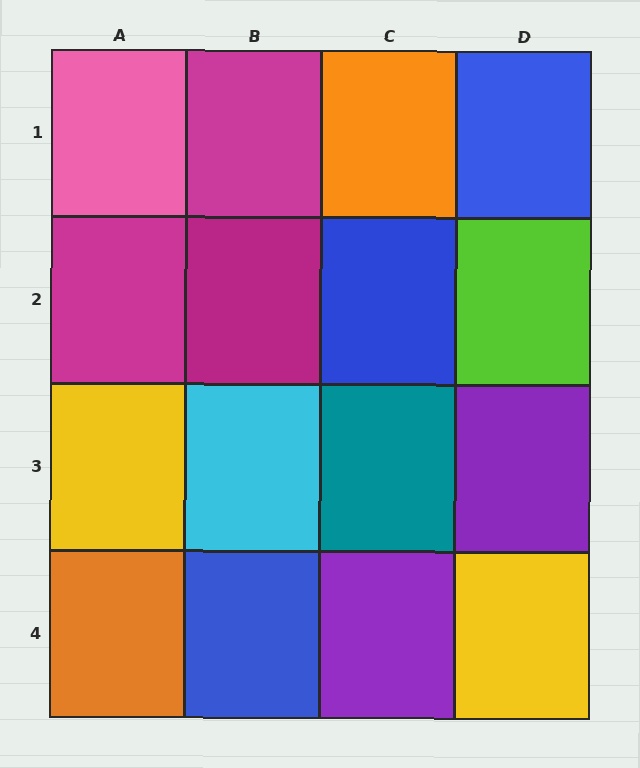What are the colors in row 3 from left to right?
Yellow, cyan, teal, purple.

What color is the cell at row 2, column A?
Magenta.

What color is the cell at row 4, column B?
Blue.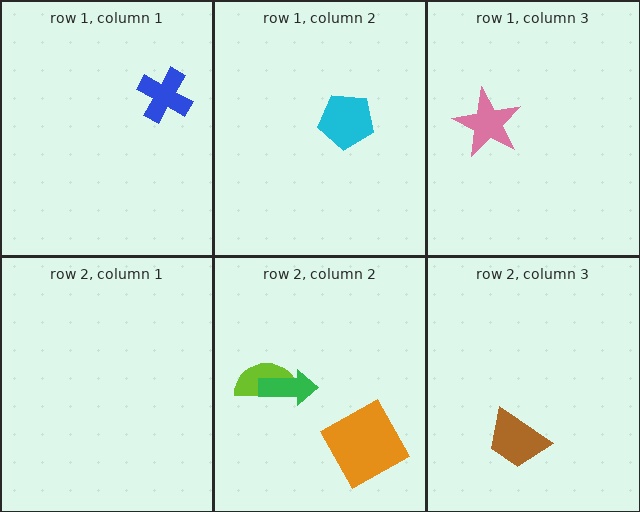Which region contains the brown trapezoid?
The row 2, column 3 region.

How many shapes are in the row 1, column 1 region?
1.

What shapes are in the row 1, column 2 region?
The cyan pentagon.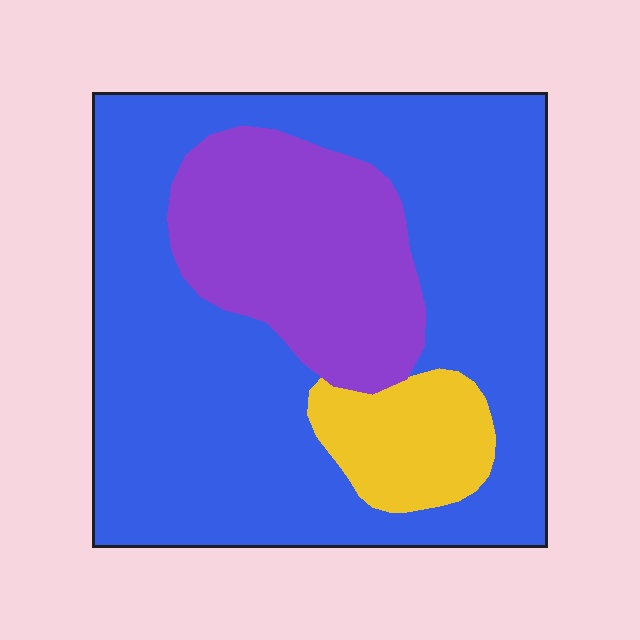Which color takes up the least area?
Yellow, at roughly 10%.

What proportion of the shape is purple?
Purple covers 23% of the shape.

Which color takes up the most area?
Blue, at roughly 65%.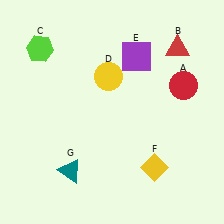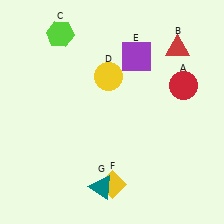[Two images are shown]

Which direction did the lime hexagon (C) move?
The lime hexagon (C) moved right.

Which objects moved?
The objects that moved are: the lime hexagon (C), the yellow diamond (F), the teal triangle (G).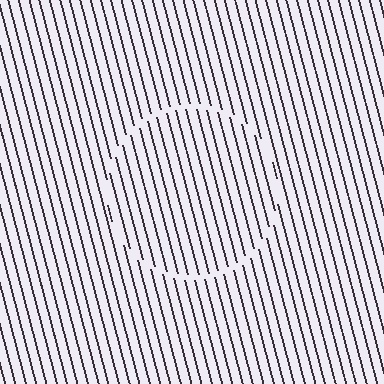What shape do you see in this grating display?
An illusory circle. The interior of the shape contains the same grating, shifted by half a period — the contour is defined by the phase discontinuity where line-ends from the inner and outer gratings abut.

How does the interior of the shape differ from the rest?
The interior of the shape contains the same grating, shifted by half a period — the contour is defined by the phase discontinuity where line-ends from the inner and outer gratings abut.